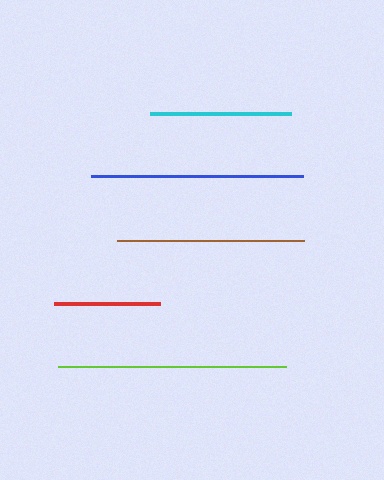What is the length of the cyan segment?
The cyan segment is approximately 140 pixels long.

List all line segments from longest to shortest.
From longest to shortest: lime, blue, brown, cyan, red.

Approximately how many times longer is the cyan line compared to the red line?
The cyan line is approximately 1.3 times the length of the red line.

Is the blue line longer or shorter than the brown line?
The blue line is longer than the brown line.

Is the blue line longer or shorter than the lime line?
The lime line is longer than the blue line.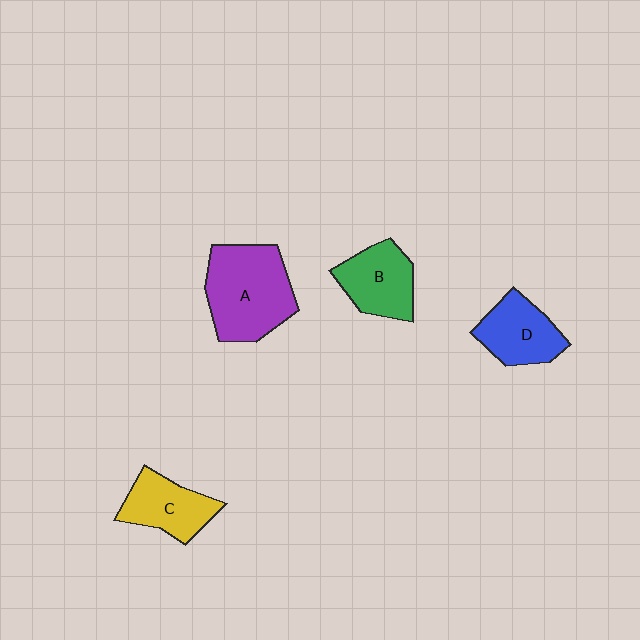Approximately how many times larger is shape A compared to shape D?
Approximately 1.6 times.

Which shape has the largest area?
Shape A (purple).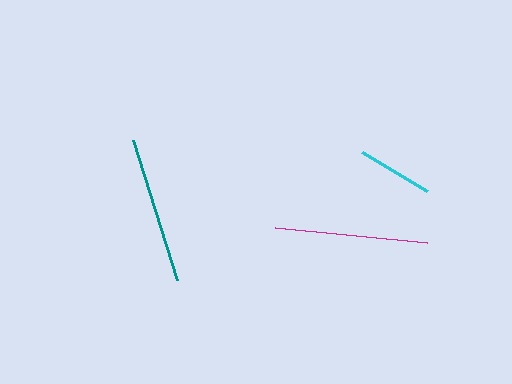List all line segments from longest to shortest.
From longest to shortest: magenta, teal, cyan.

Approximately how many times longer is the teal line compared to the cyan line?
The teal line is approximately 1.9 times the length of the cyan line.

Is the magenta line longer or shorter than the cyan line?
The magenta line is longer than the cyan line.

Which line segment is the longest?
The magenta line is the longest at approximately 153 pixels.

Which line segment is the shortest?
The cyan line is the shortest at approximately 77 pixels.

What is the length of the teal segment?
The teal segment is approximately 147 pixels long.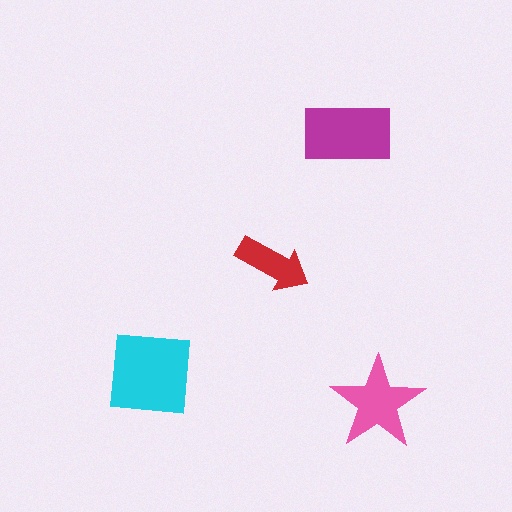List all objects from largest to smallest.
The cyan square, the magenta rectangle, the pink star, the red arrow.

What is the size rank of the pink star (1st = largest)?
3rd.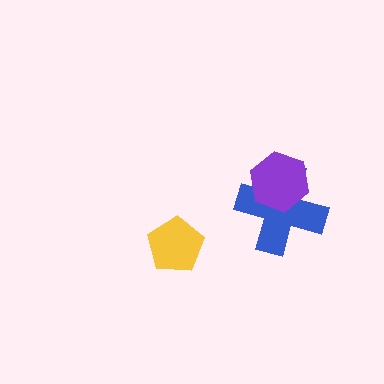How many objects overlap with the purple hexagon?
1 object overlaps with the purple hexagon.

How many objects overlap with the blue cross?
1 object overlaps with the blue cross.